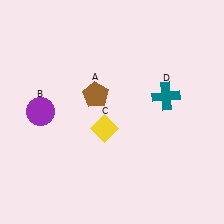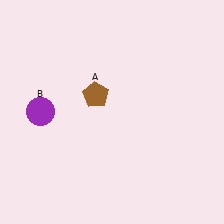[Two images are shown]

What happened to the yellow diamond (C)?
The yellow diamond (C) was removed in Image 2. It was in the bottom-left area of Image 1.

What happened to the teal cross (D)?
The teal cross (D) was removed in Image 2. It was in the top-right area of Image 1.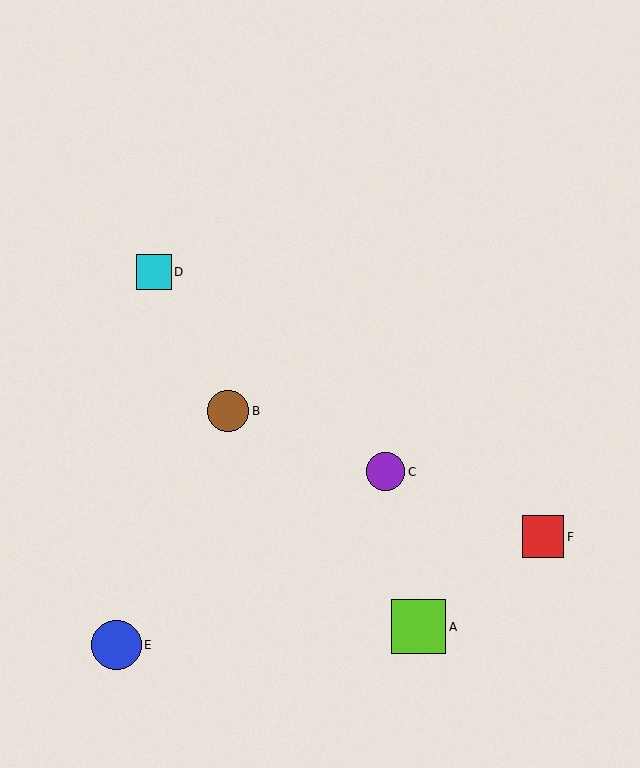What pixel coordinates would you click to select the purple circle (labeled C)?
Click at (386, 472) to select the purple circle C.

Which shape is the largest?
The lime square (labeled A) is the largest.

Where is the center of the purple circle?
The center of the purple circle is at (386, 472).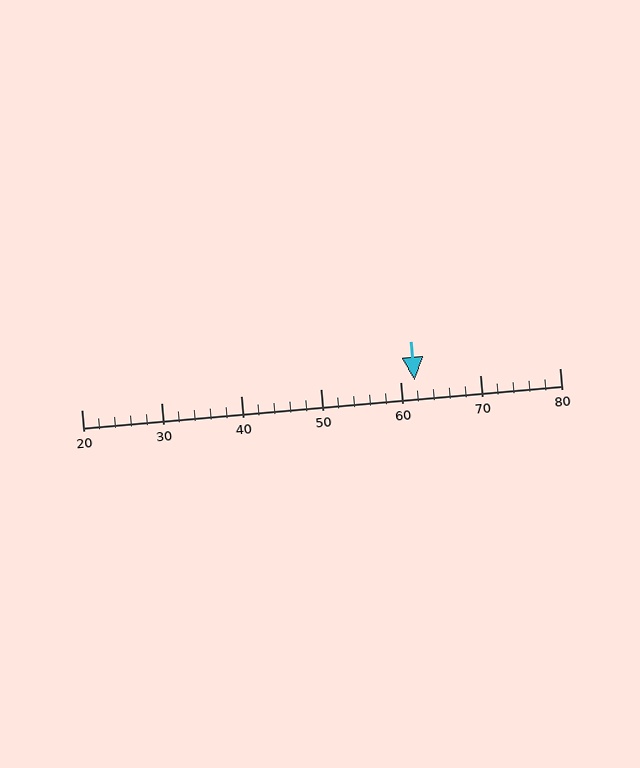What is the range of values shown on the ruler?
The ruler shows values from 20 to 80.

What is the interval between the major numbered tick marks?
The major tick marks are spaced 10 units apart.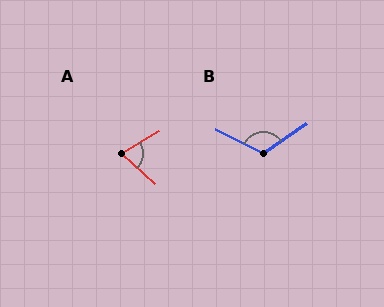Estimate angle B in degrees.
Approximately 118 degrees.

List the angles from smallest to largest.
A (72°), B (118°).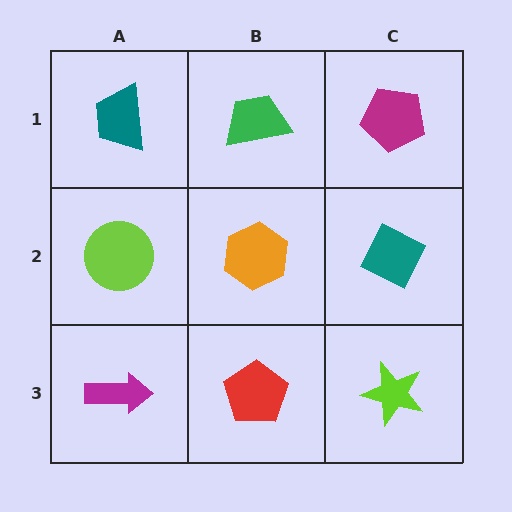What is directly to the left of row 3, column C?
A red pentagon.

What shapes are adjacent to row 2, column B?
A green trapezoid (row 1, column B), a red pentagon (row 3, column B), a lime circle (row 2, column A), a teal diamond (row 2, column C).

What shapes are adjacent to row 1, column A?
A lime circle (row 2, column A), a green trapezoid (row 1, column B).